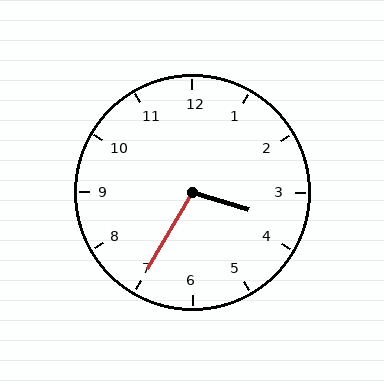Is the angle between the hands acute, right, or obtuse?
It is obtuse.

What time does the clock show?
3:35.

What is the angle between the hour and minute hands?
Approximately 102 degrees.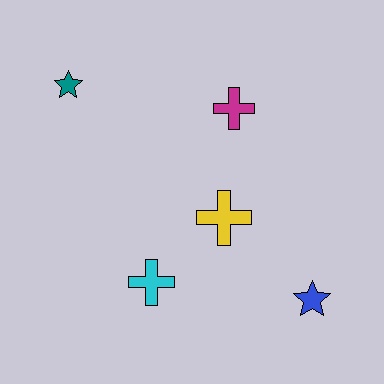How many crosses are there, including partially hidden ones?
There are 3 crosses.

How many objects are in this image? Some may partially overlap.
There are 5 objects.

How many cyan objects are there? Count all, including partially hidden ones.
There is 1 cyan object.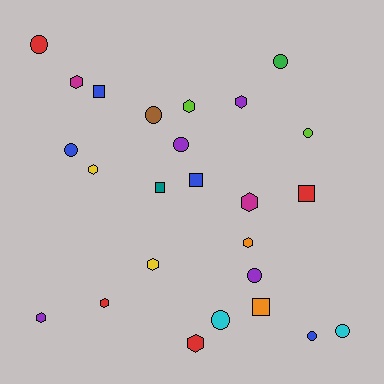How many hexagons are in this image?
There are 10 hexagons.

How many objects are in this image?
There are 25 objects.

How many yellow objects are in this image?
There are 2 yellow objects.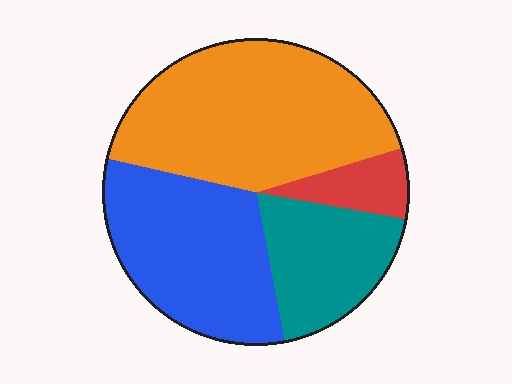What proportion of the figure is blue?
Blue covers roughly 30% of the figure.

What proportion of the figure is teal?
Teal takes up about one fifth (1/5) of the figure.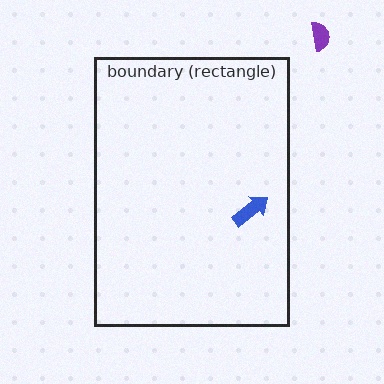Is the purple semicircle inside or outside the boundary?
Outside.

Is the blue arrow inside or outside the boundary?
Inside.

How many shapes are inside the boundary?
1 inside, 1 outside.